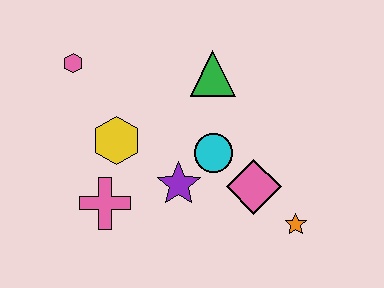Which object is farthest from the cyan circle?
The pink hexagon is farthest from the cyan circle.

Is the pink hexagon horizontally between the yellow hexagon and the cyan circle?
No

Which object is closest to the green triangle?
The cyan circle is closest to the green triangle.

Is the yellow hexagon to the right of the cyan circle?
No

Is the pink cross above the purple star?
No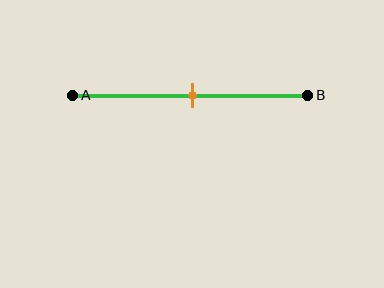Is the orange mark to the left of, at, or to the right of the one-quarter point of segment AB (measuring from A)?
The orange mark is to the right of the one-quarter point of segment AB.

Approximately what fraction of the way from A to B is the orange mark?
The orange mark is approximately 50% of the way from A to B.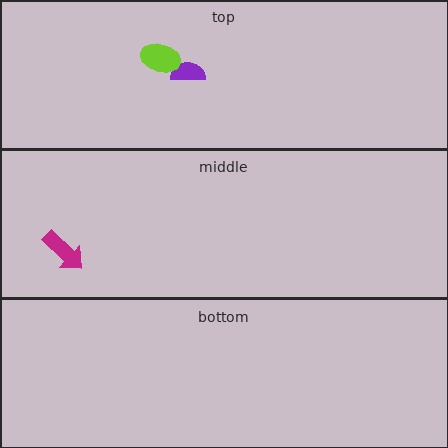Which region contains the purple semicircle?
The top region.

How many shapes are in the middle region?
1.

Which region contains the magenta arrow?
The middle region.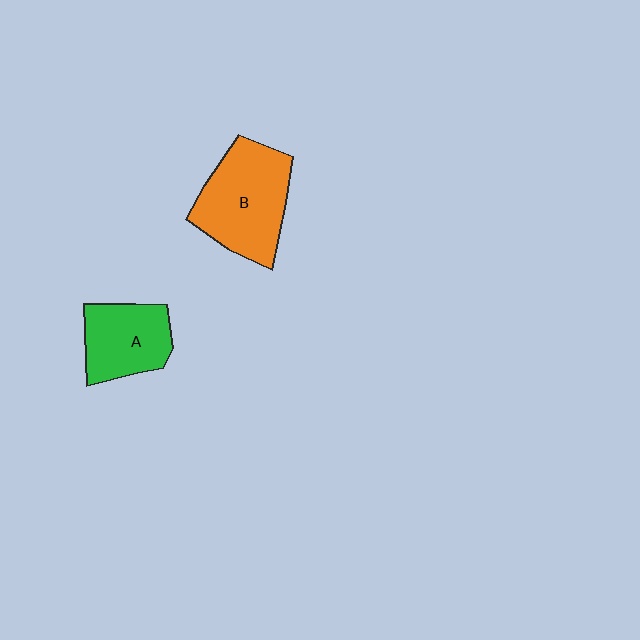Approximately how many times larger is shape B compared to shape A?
Approximately 1.4 times.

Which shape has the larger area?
Shape B (orange).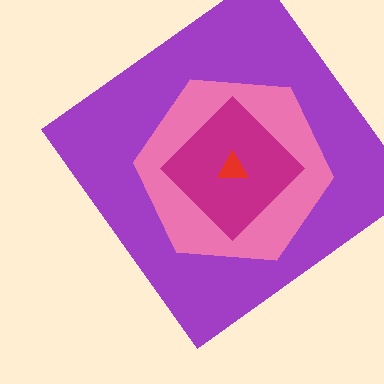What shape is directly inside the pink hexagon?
The magenta diamond.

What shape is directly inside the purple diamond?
The pink hexagon.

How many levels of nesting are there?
4.